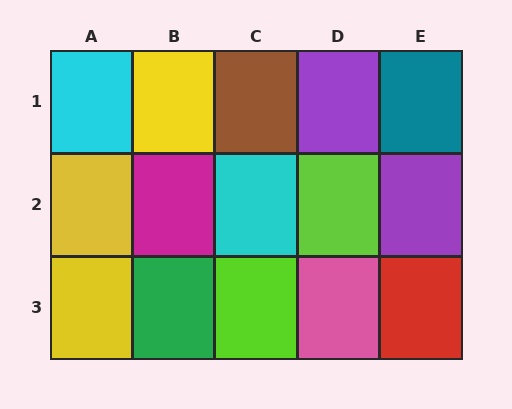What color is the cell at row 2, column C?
Cyan.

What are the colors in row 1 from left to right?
Cyan, yellow, brown, purple, teal.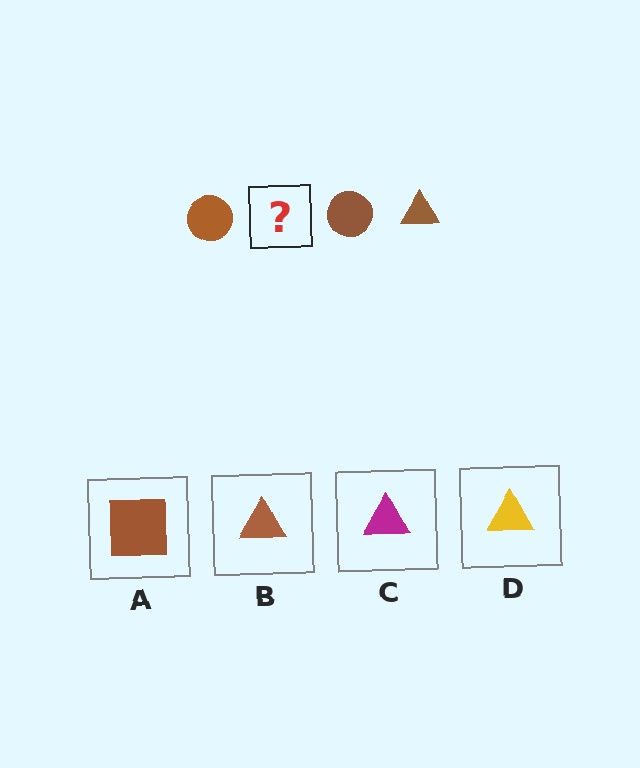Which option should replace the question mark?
Option B.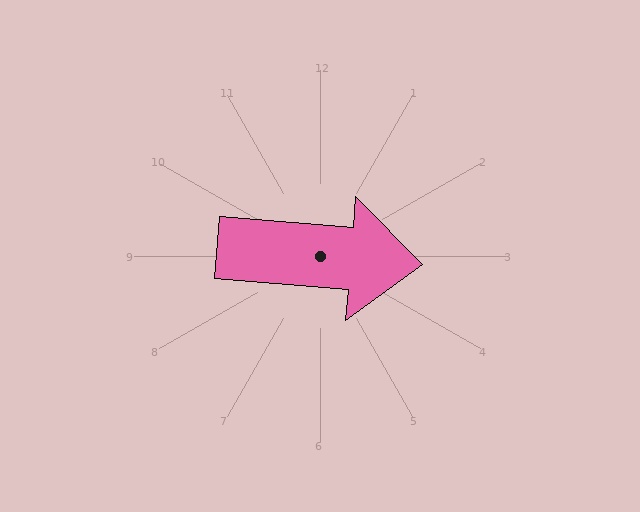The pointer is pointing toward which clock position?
Roughly 3 o'clock.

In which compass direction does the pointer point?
East.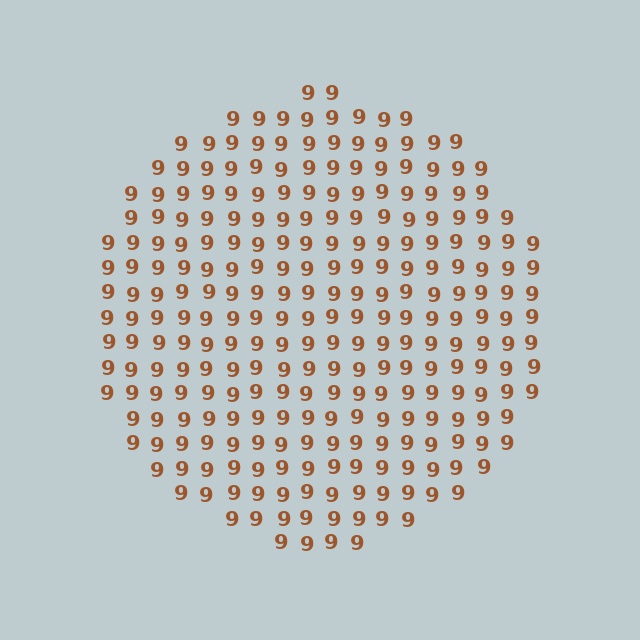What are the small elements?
The small elements are digit 9's.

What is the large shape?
The large shape is a circle.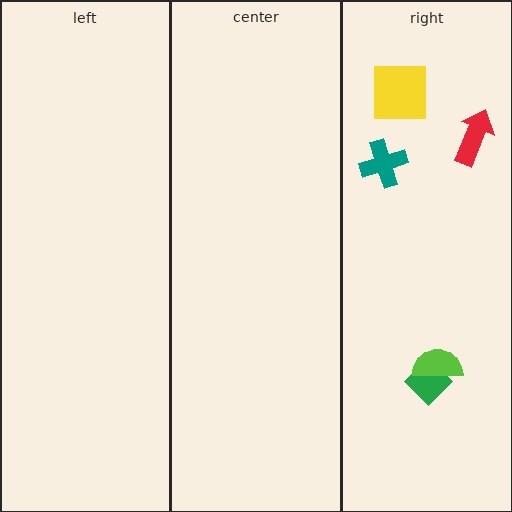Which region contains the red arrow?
The right region.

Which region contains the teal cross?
The right region.